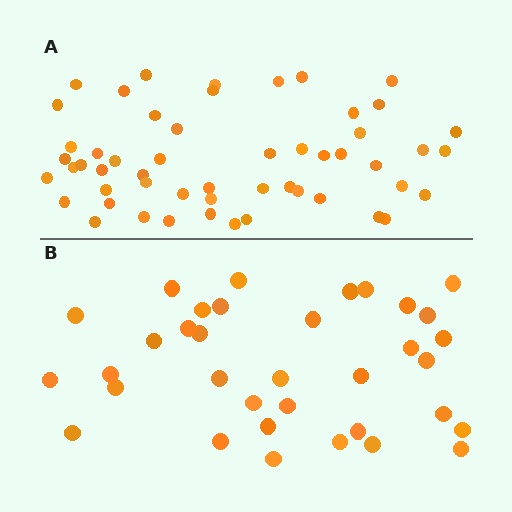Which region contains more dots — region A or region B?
Region A (the top region) has more dots.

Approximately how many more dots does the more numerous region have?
Region A has approximately 20 more dots than region B.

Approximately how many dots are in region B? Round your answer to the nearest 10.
About 40 dots. (The exact count is 35, which rounds to 40.)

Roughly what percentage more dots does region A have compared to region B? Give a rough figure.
About 50% more.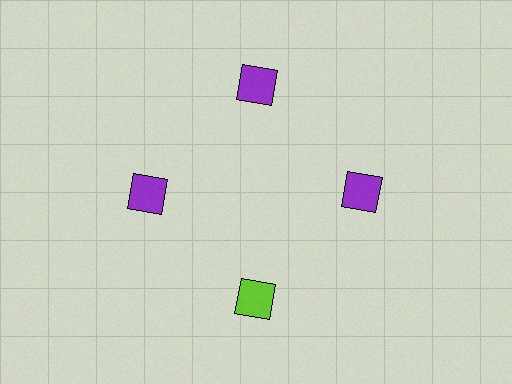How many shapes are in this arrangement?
There are 4 shapes arranged in a ring pattern.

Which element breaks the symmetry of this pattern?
The lime diamond at roughly the 6 o'clock position breaks the symmetry. All other shapes are purple diamonds.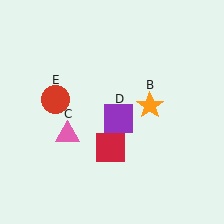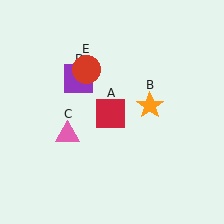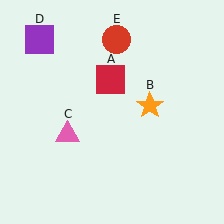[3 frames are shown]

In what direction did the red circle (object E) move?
The red circle (object E) moved up and to the right.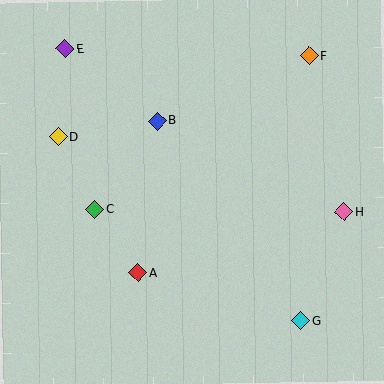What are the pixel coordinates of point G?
Point G is at (301, 321).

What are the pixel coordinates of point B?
Point B is at (157, 121).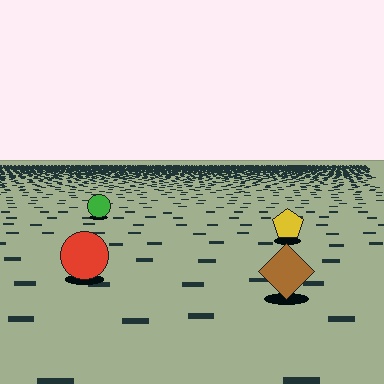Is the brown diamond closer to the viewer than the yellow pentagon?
Yes. The brown diamond is closer — you can tell from the texture gradient: the ground texture is coarser near it.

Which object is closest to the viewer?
The brown diamond is closest. The texture marks near it are larger and more spread out.